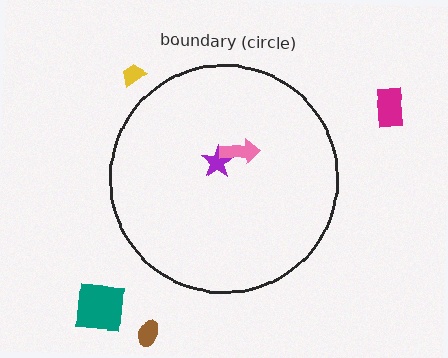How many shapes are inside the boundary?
2 inside, 4 outside.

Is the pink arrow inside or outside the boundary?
Inside.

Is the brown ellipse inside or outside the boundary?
Outside.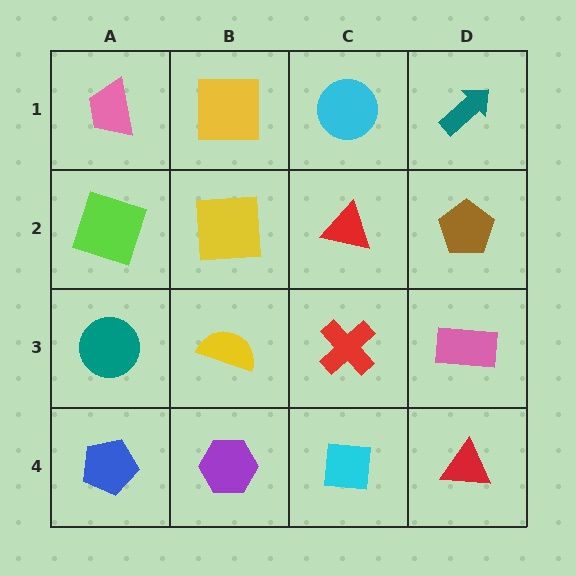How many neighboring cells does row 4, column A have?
2.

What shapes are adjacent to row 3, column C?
A red triangle (row 2, column C), a cyan square (row 4, column C), a yellow semicircle (row 3, column B), a pink rectangle (row 3, column D).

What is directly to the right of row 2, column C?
A brown pentagon.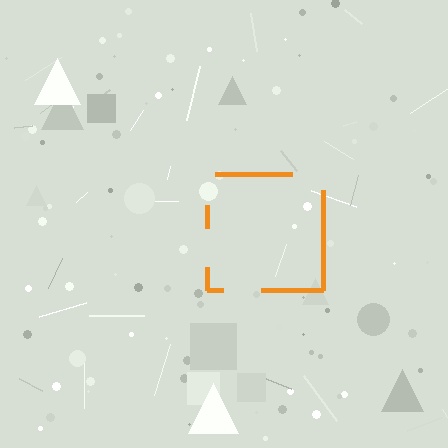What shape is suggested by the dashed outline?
The dashed outline suggests a square.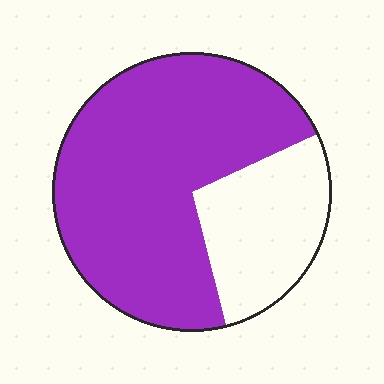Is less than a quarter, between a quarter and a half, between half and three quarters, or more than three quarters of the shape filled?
Between half and three quarters.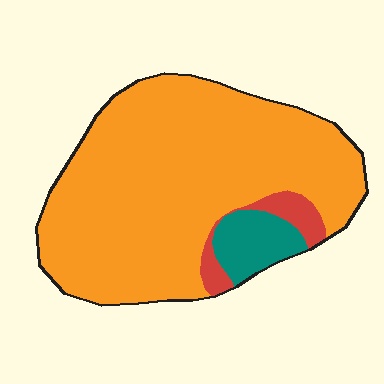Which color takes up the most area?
Orange, at roughly 85%.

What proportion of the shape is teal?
Teal takes up about one tenth (1/10) of the shape.